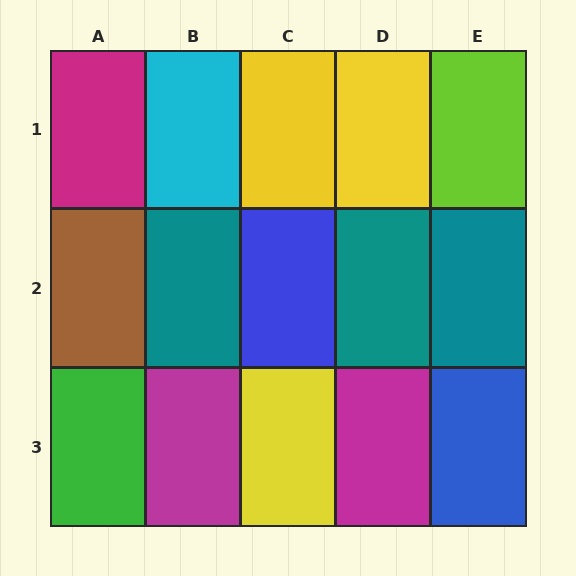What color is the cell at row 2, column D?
Teal.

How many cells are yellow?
3 cells are yellow.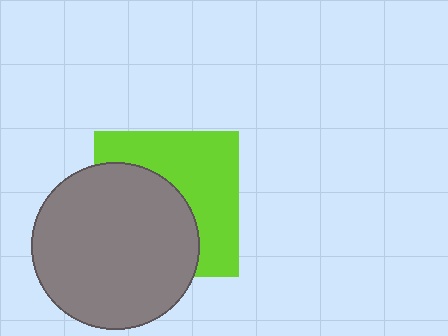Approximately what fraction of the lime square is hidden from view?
Roughly 50% of the lime square is hidden behind the gray circle.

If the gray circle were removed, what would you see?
You would see the complete lime square.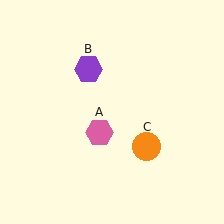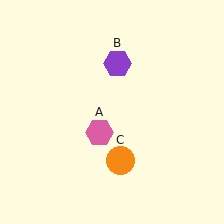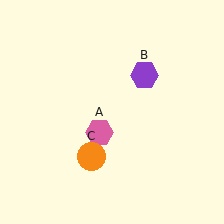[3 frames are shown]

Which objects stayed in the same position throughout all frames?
Pink hexagon (object A) remained stationary.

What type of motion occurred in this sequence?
The purple hexagon (object B), orange circle (object C) rotated clockwise around the center of the scene.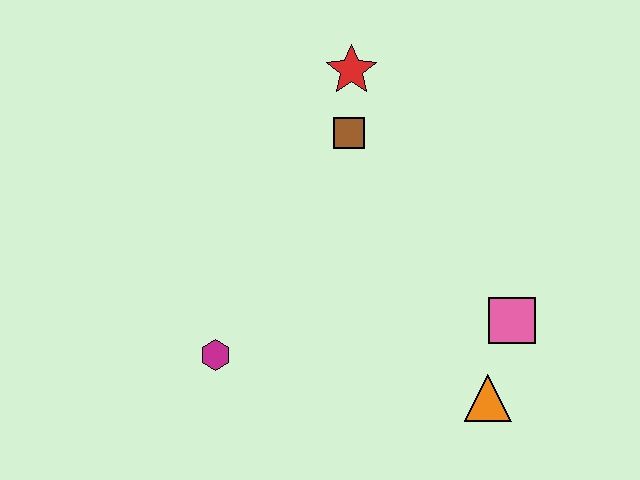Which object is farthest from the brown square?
The orange triangle is farthest from the brown square.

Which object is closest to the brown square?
The red star is closest to the brown square.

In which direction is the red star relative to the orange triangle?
The red star is above the orange triangle.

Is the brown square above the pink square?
Yes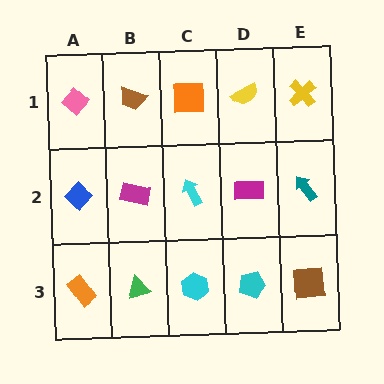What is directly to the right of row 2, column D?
A teal arrow.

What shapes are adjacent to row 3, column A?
A blue diamond (row 2, column A), a green triangle (row 3, column B).